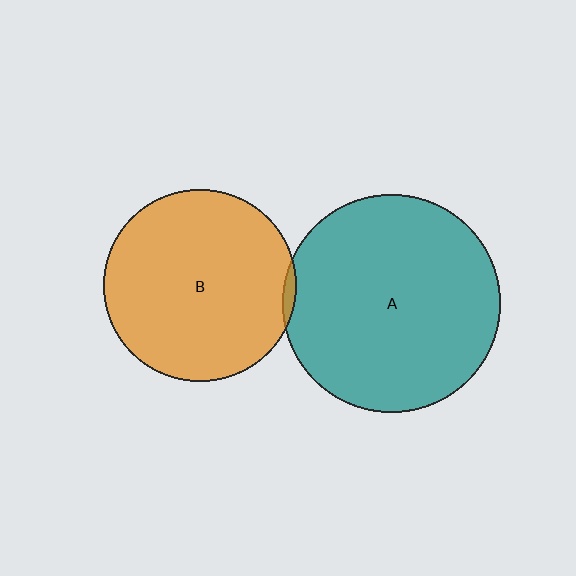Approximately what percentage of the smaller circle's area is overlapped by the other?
Approximately 5%.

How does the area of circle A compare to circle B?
Approximately 1.3 times.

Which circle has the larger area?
Circle A (teal).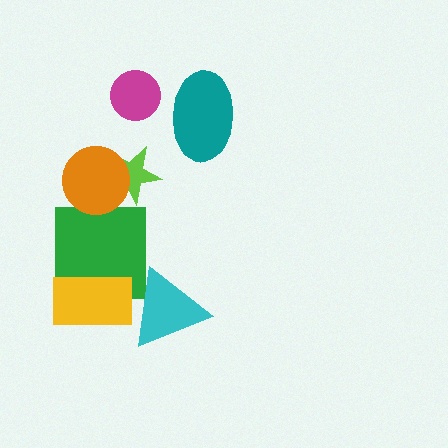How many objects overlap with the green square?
1 object overlaps with the green square.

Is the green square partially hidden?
Yes, it is partially covered by another shape.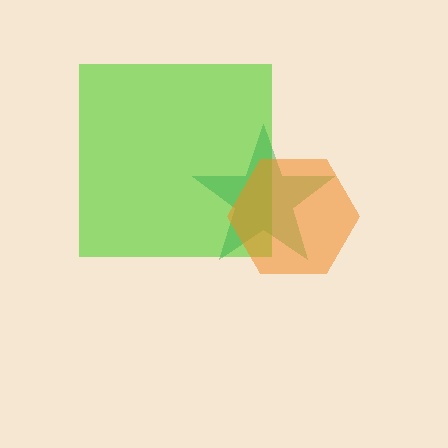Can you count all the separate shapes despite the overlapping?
Yes, there are 3 separate shapes.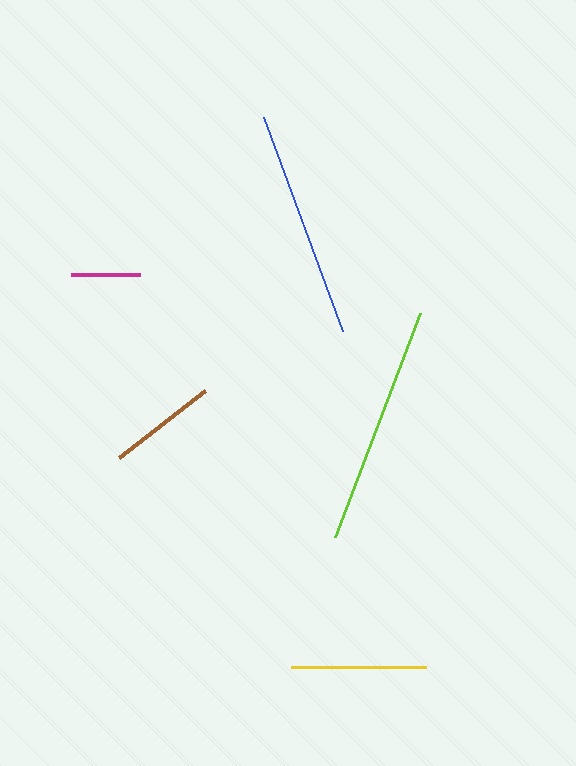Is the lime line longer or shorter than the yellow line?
The lime line is longer than the yellow line.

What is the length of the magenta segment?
The magenta segment is approximately 69 pixels long.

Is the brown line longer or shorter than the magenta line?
The brown line is longer than the magenta line.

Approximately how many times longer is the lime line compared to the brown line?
The lime line is approximately 2.2 times the length of the brown line.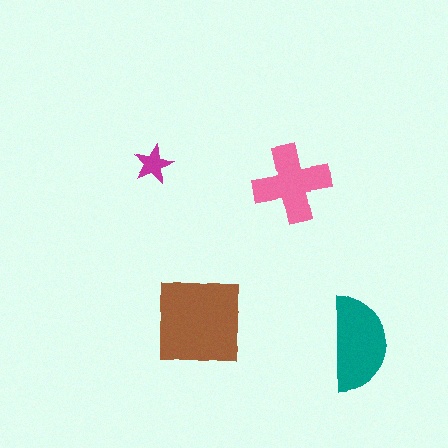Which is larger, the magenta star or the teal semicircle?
The teal semicircle.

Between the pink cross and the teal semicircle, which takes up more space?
The teal semicircle.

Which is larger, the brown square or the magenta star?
The brown square.